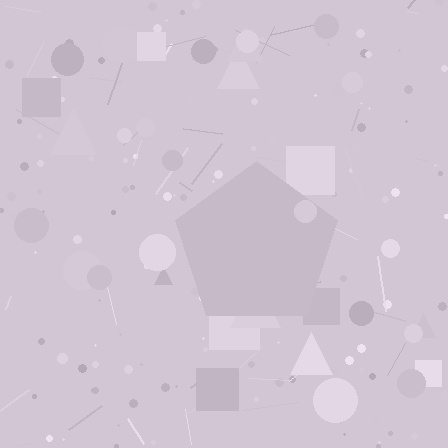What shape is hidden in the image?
A pentagon is hidden in the image.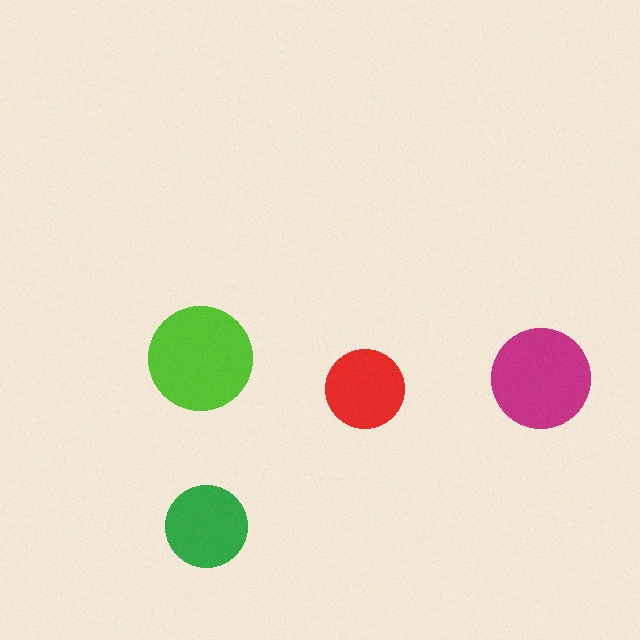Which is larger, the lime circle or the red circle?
The lime one.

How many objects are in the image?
There are 4 objects in the image.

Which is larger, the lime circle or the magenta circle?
The lime one.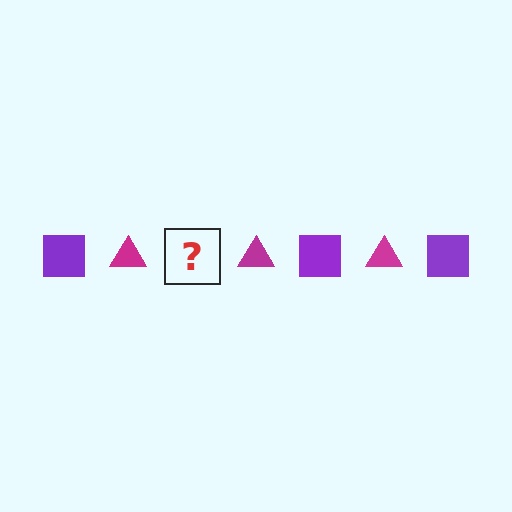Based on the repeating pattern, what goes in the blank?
The blank should be a purple square.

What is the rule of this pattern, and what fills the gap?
The rule is that the pattern alternates between purple square and magenta triangle. The gap should be filled with a purple square.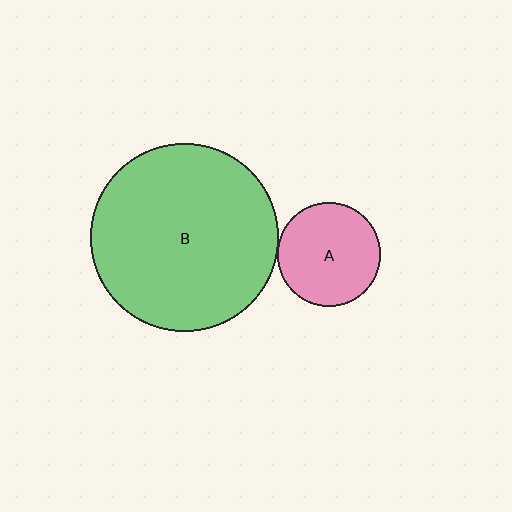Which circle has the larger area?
Circle B (green).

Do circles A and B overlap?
Yes.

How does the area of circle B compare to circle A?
Approximately 3.3 times.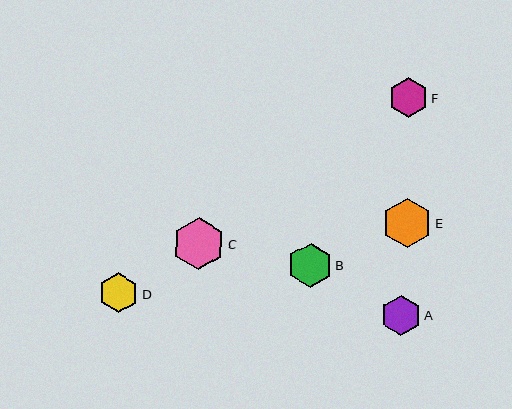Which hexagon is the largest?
Hexagon C is the largest with a size of approximately 52 pixels.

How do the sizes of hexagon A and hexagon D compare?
Hexagon A and hexagon D are approximately the same size.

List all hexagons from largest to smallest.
From largest to smallest: C, E, B, A, D, F.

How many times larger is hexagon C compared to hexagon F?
Hexagon C is approximately 1.3 times the size of hexagon F.